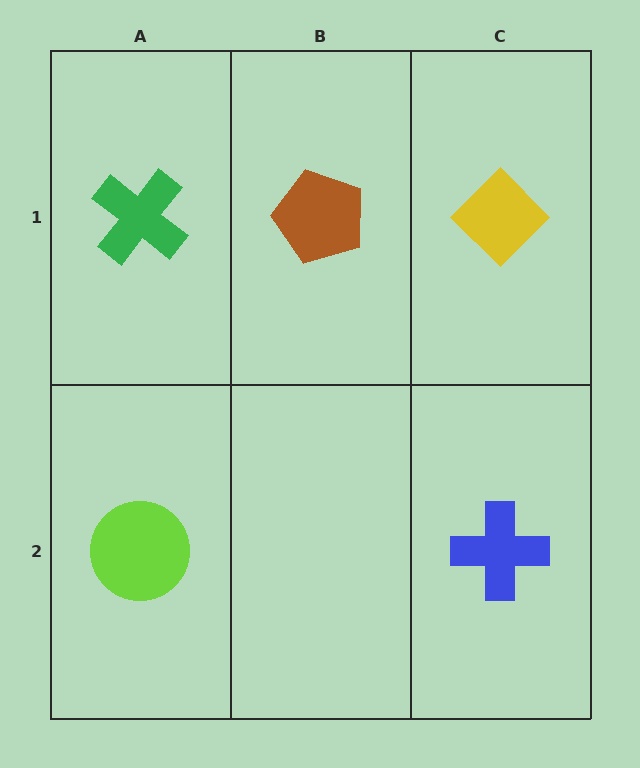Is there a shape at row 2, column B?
No, that cell is empty.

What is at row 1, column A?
A green cross.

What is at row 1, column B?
A brown pentagon.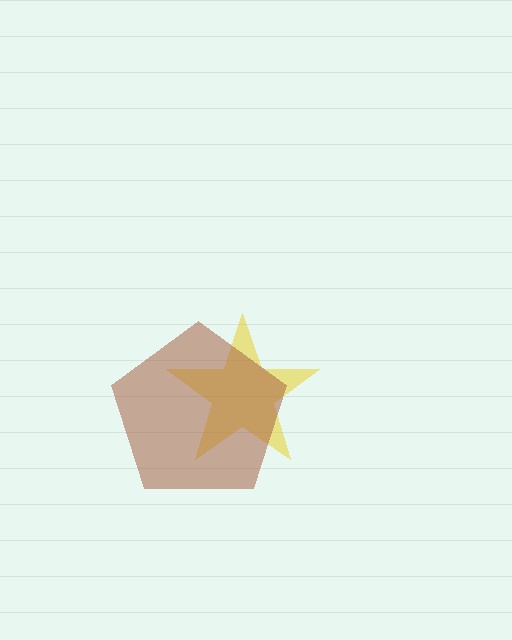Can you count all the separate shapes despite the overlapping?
Yes, there are 2 separate shapes.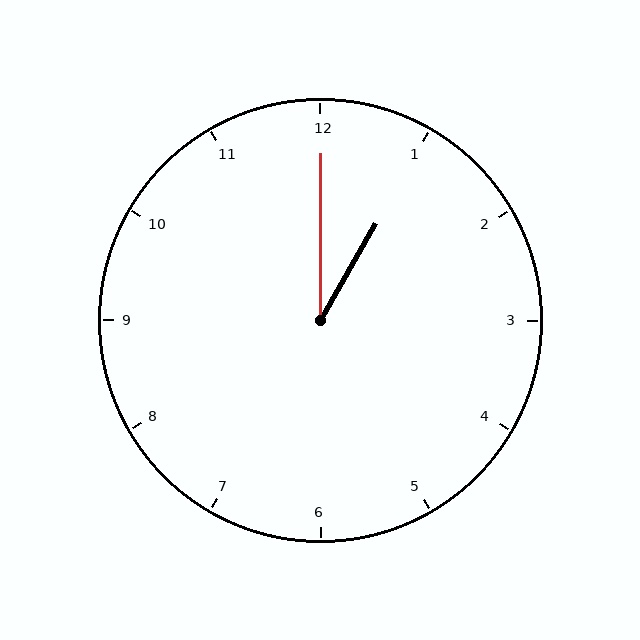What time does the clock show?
1:00.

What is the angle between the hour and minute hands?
Approximately 30 degrees.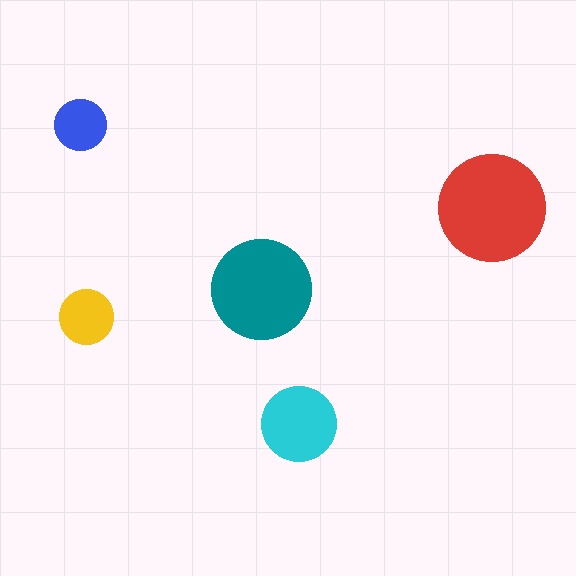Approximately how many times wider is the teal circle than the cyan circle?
About 1.5 times wider.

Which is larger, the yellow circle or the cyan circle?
The cyan one.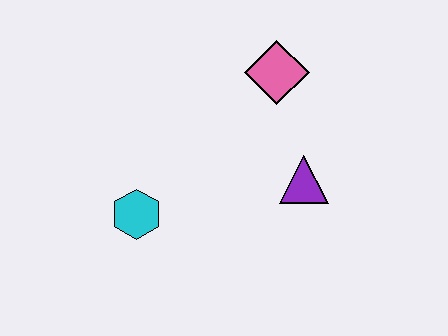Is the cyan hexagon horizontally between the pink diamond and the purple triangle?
No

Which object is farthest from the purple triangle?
The cyan hexagon is farthest from the purple triangle.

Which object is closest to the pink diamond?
The purple triangle is closest to the pink diamond.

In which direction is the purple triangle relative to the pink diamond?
The purple triangle is below the pink diamond.